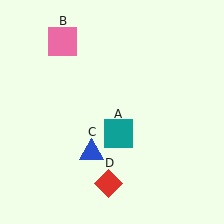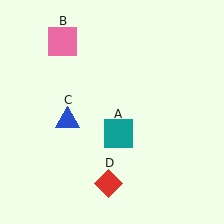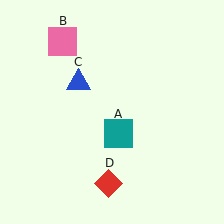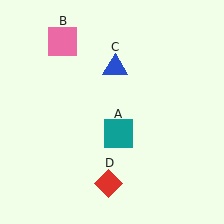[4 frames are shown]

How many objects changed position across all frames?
1 object changed position: blue triangle (object C).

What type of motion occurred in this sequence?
The blue triangle (object C) rotated clockwise around the center of the scene.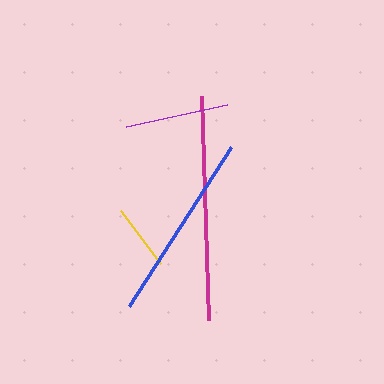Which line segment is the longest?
The magenta line is the longest at approximately 223 pixels.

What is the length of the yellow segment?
The yellow segment is approximately 67 pixels long.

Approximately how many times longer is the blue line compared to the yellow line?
The blue line is approximately 2.8 times the length of the yellow line.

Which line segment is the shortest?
The yellow line is the shortest at approximately 67 pixels.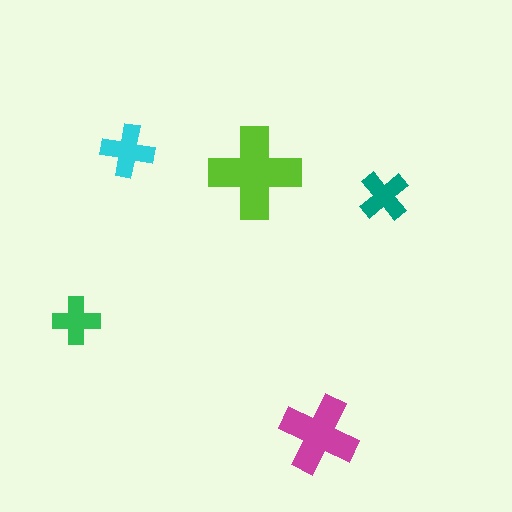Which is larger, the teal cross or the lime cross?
The lime one.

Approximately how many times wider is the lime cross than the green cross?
About 2 times wider.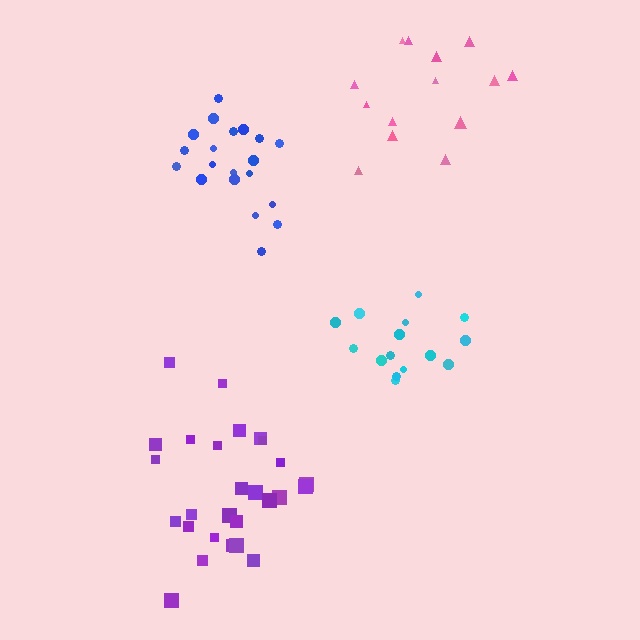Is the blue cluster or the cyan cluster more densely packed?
Cyan.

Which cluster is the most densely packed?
Cyan.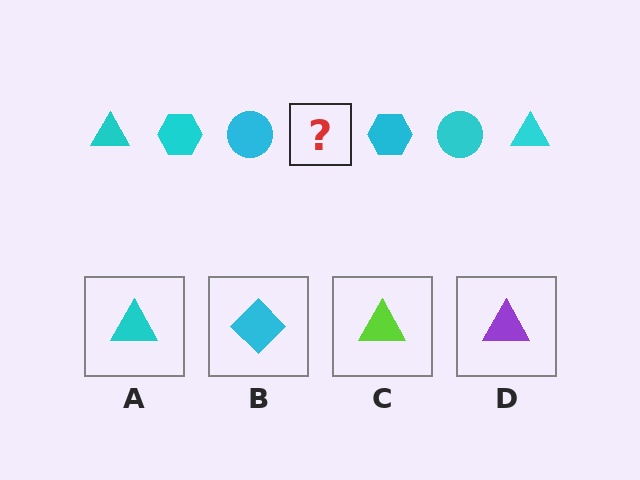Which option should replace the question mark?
Option A.